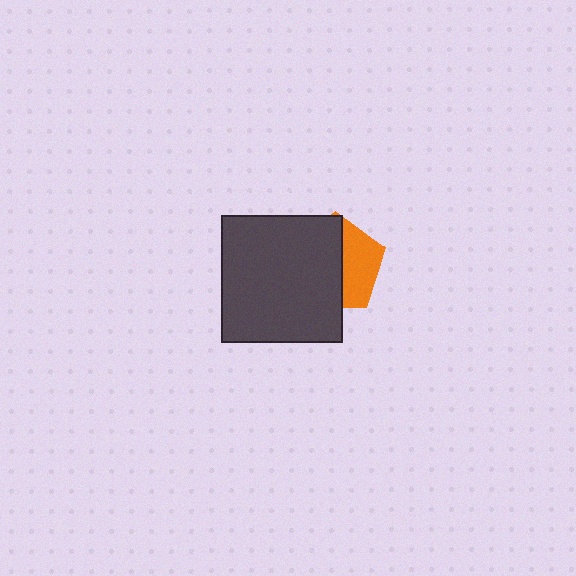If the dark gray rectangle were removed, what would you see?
You would see the complete orange pentagon.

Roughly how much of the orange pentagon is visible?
A small part of it is visible (roughly 39%).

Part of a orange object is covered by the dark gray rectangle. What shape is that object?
It is a pentagon.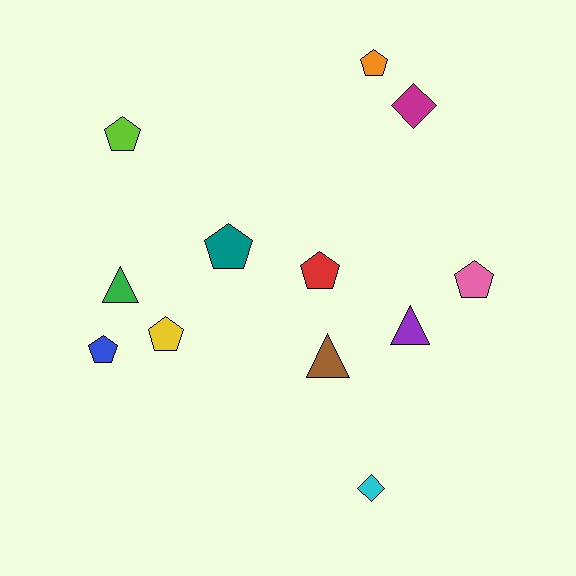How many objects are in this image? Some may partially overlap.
There are 12 objects.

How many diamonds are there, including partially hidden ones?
There are 2 diamonds.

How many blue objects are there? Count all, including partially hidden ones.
There is 1 blue object.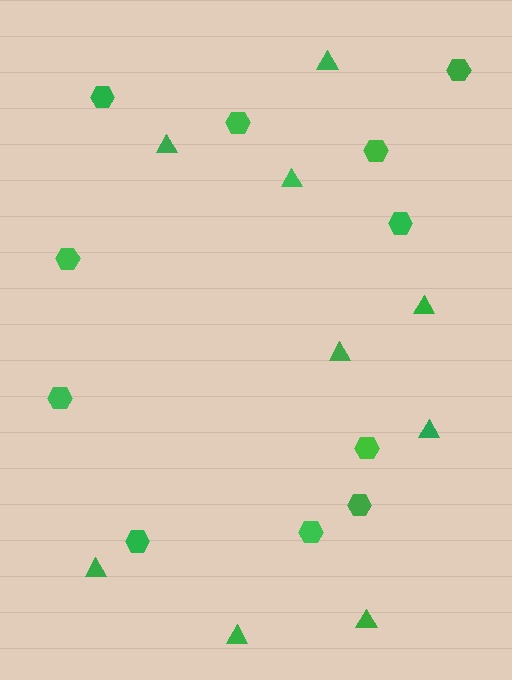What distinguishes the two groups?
There are 2 groups: one group of hexagons (11) and one group of triangles (9).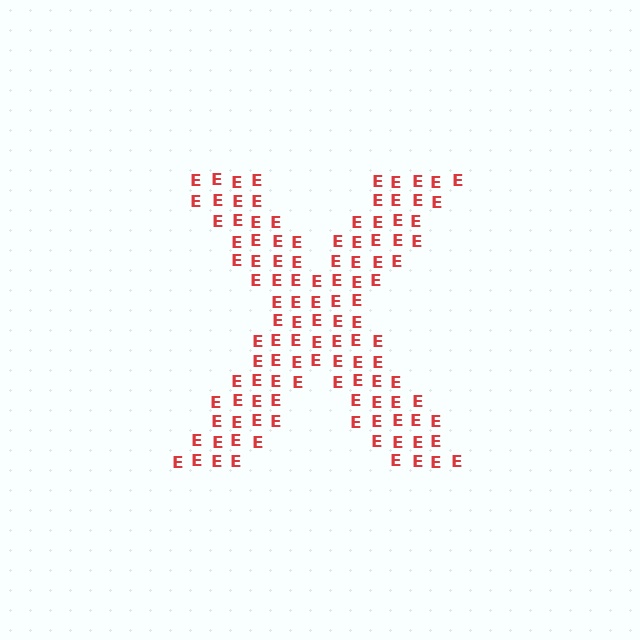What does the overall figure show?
The overall figure shows the letter X.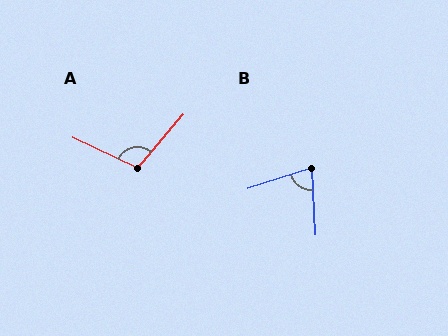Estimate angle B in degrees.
Approximately 76 degrees.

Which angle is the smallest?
B, at approximately 76 degrees.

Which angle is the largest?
A, at approximately 105 degrees.